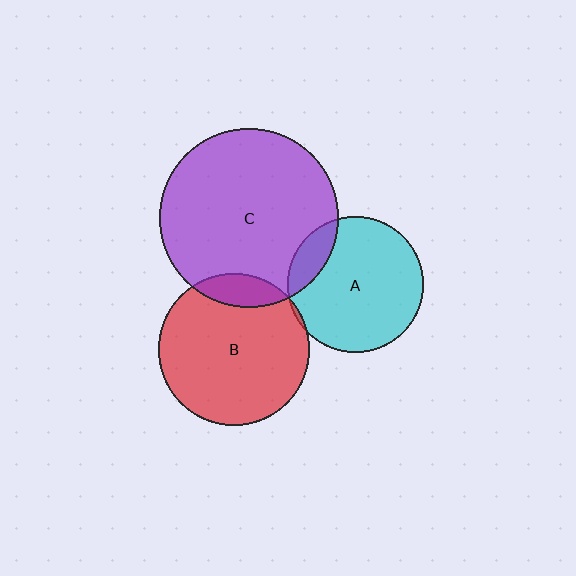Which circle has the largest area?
Circle C (purple).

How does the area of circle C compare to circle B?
Approximately 1.4 times.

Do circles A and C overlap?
Yes.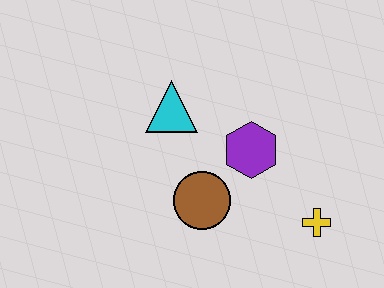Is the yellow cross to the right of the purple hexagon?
Yes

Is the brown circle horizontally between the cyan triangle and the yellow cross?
Yes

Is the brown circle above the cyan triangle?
No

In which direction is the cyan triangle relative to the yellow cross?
The cyan triangle is to the left of the yellow cross.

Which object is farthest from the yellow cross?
The cyan triangle is farthest from the yellow cross.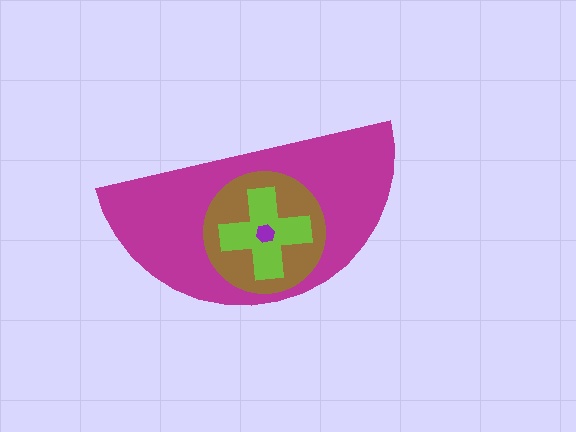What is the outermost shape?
The magenta semicircle.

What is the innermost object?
The purple hexagon.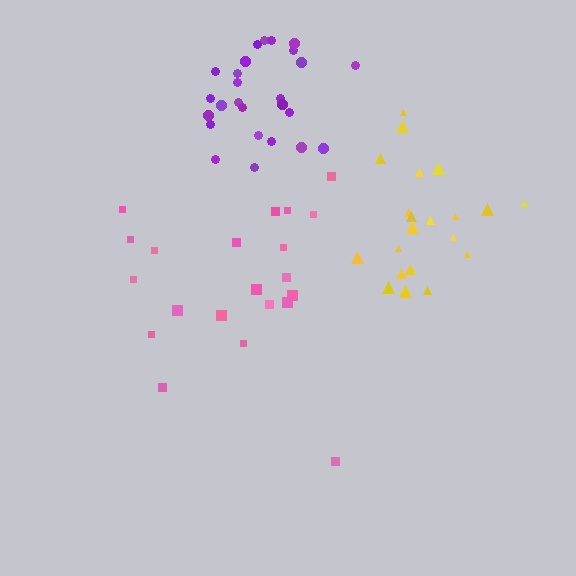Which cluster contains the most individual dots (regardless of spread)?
Purple (26).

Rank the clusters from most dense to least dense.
purple, yellow, pink.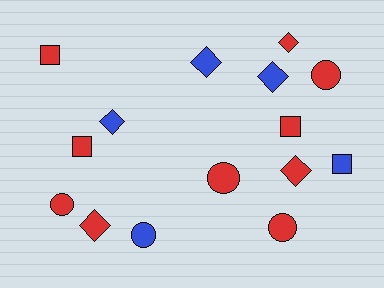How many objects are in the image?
There are 15 objects.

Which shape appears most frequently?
Diamond, with 6 objects.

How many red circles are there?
There are 4 red circles.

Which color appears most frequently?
Red, with 10 objects.